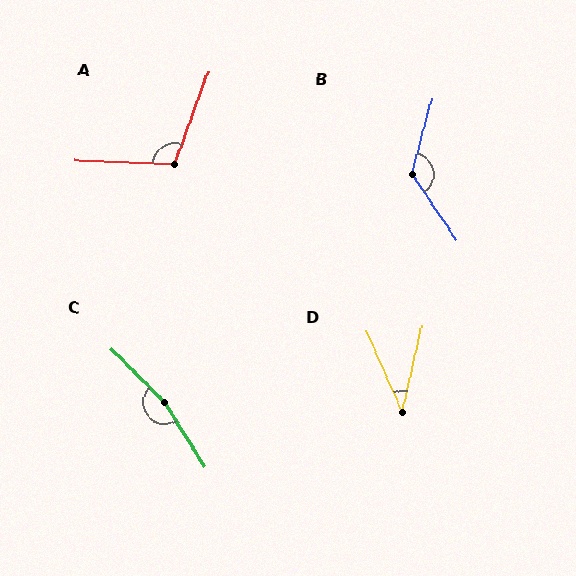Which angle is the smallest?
D, at approximately 37 degrees.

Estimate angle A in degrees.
Approximately 107 degrees.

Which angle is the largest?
C, at approximately 166 degrees.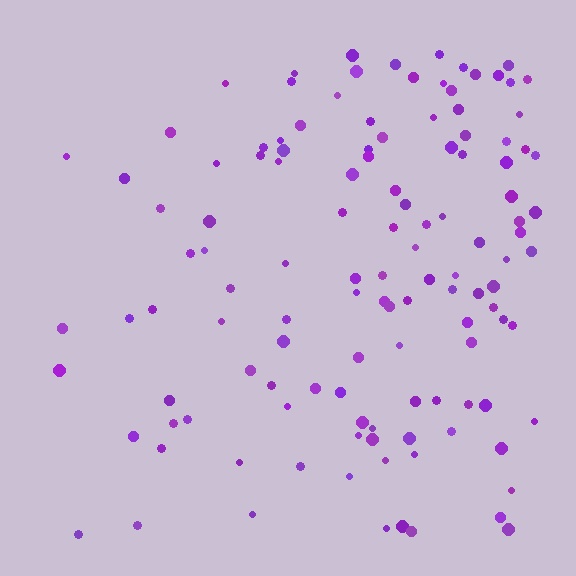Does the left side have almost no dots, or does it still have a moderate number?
Still a moderate number, just noticeably fewer than the right.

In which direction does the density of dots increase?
From left to right, with the right side densest.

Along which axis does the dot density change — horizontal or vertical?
Horizontal.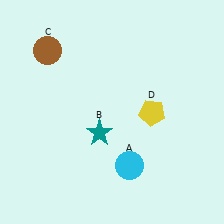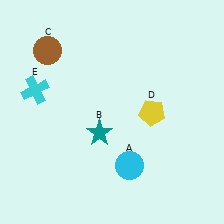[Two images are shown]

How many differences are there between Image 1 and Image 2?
There is 1 difference between the two images.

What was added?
A cyan cross (E) was added in Image 2.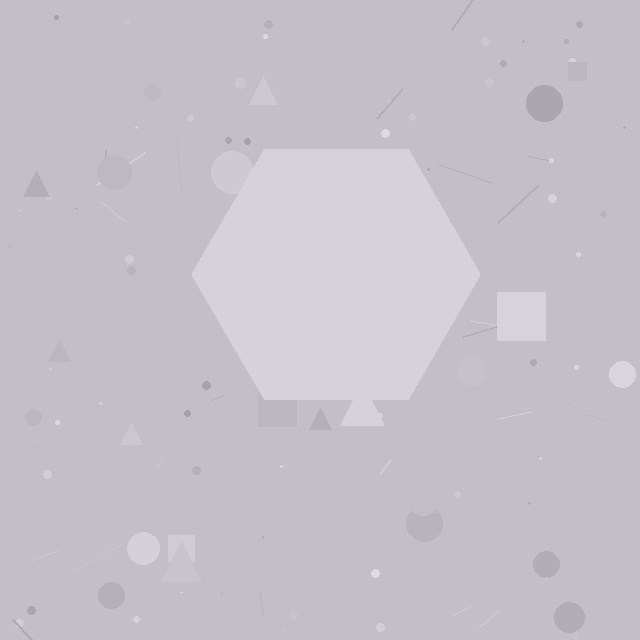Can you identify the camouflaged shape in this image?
The camouflaged shape is a hexagon.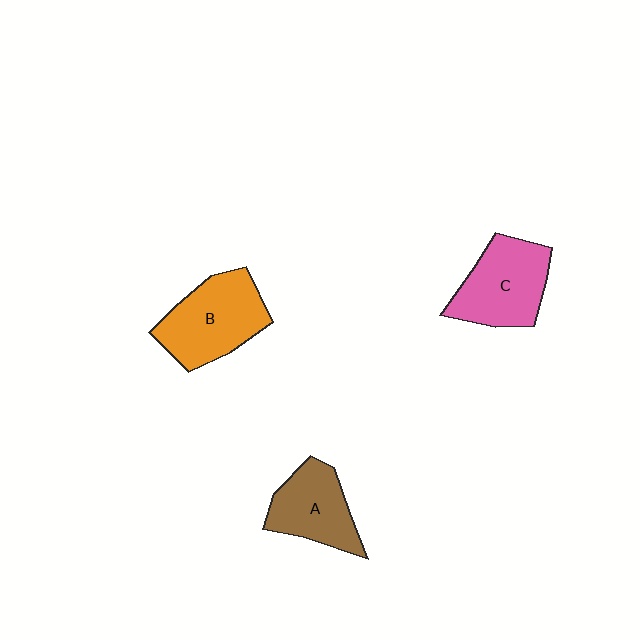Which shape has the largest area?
Shape B (orange).